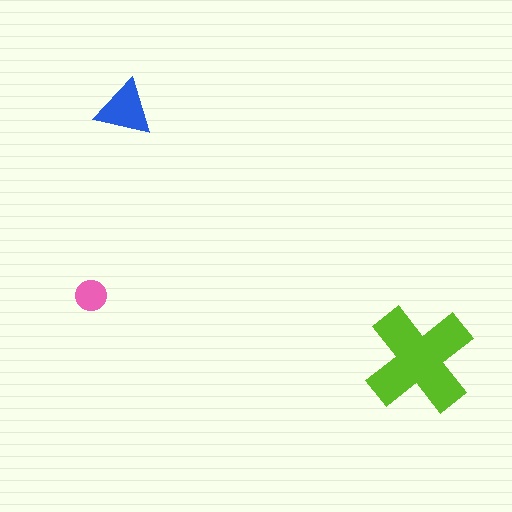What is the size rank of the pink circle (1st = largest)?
3rd.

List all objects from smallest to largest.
The pink circle, the blue triangle, the lime cross.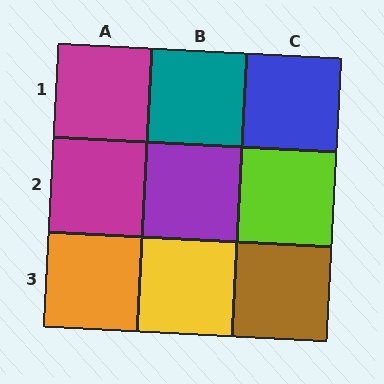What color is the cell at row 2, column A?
Magenta.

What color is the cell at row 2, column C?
Lime.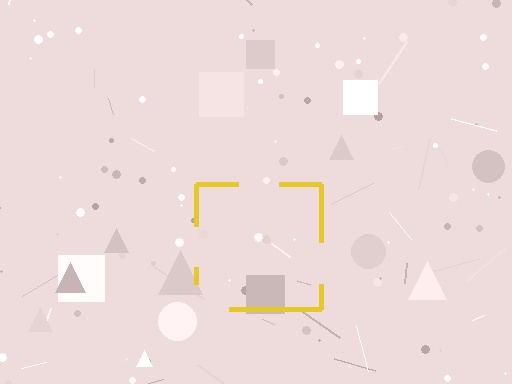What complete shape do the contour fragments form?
The contour fragments form a square.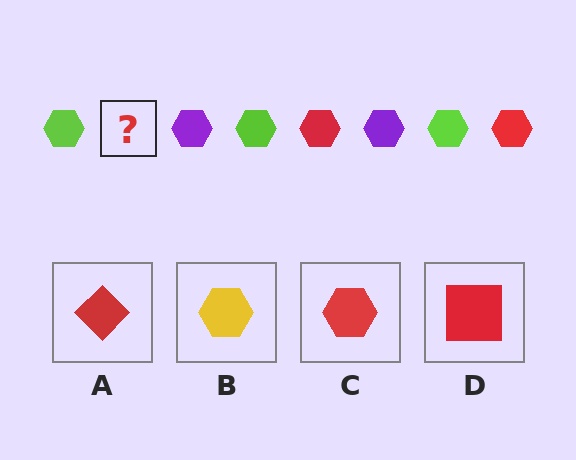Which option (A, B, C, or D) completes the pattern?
C.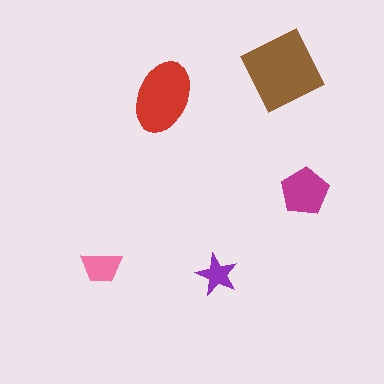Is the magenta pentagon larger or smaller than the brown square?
Smaller.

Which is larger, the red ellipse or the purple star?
The red ellipse.